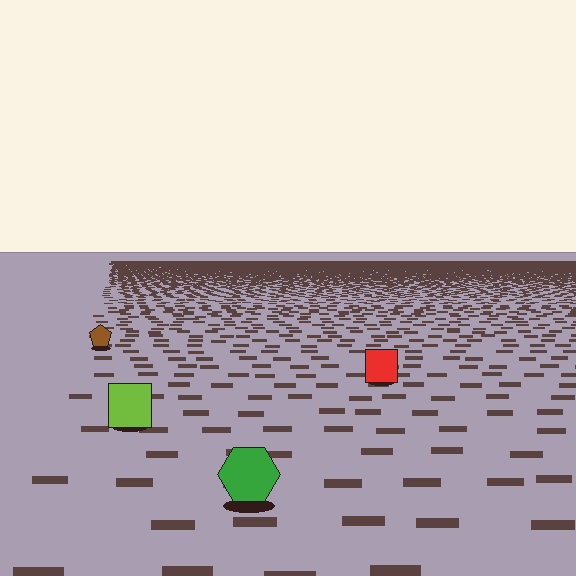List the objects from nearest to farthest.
From nearest to farthest: the green hexagon, the lime square, the red square, the brown pentagon.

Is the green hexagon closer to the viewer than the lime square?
Yes. The green hexagon is closer — you can tell from the texture gradient: the ground texture is coarser near it.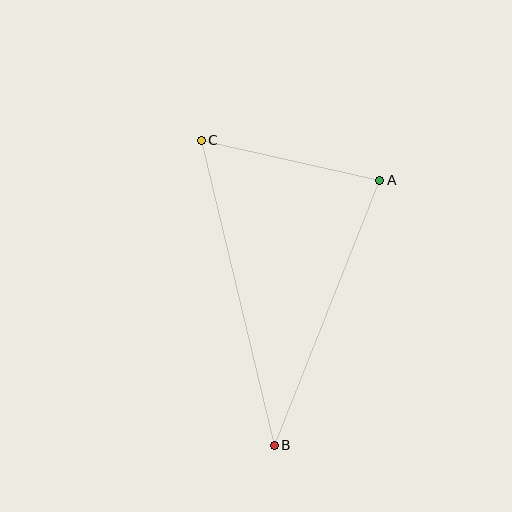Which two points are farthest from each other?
Points B and C are farthest from each other.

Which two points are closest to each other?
Points A and C are closest to each other.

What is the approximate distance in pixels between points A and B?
The distance between A and B is approximately 285 pixels.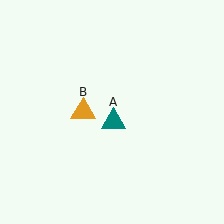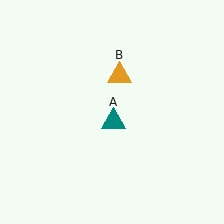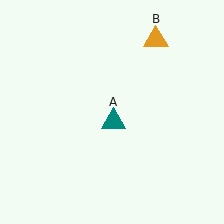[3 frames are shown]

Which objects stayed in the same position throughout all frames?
Teal triangle (object A) remained stationary.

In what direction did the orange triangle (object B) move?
The orange triangle (object B) moved up and to the right.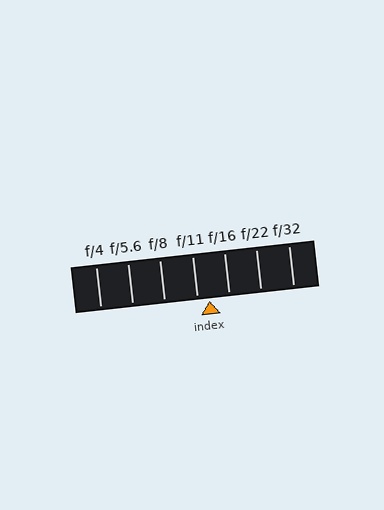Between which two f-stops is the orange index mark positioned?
The index mark is between f/11 and f/16.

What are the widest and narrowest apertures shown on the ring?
The widest aperture shown is f/4 and the narrowest is f/32.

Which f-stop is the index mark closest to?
The index mark is closest to f/11.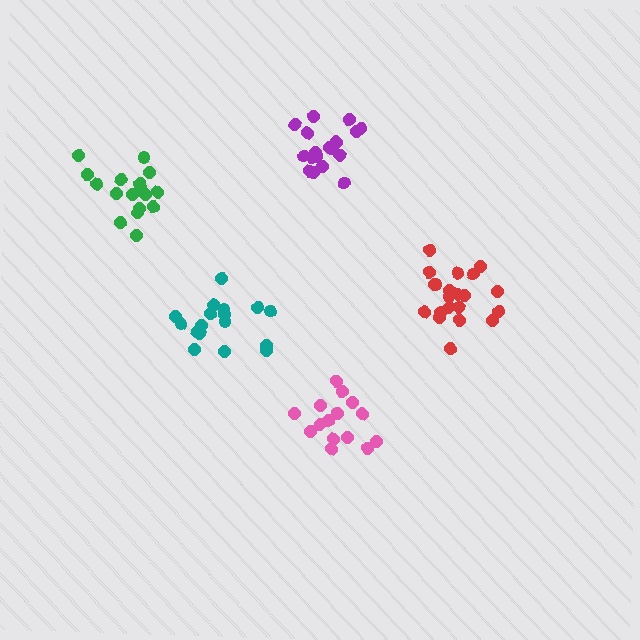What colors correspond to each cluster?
The clusters are colored: pink, purple, red, teal, green.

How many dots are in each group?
Group 1: 15 dots, Group 2: 18 dots, Group 3: 21 dots, Group 4: 17 dots, Group 5: 17 dots (88 total).